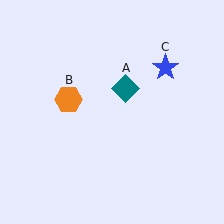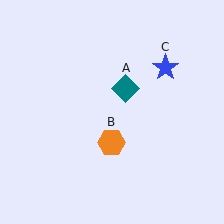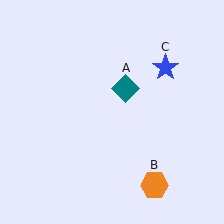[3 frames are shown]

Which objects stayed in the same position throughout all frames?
Teal diamond (object A) and blue star (object C) remained stationary.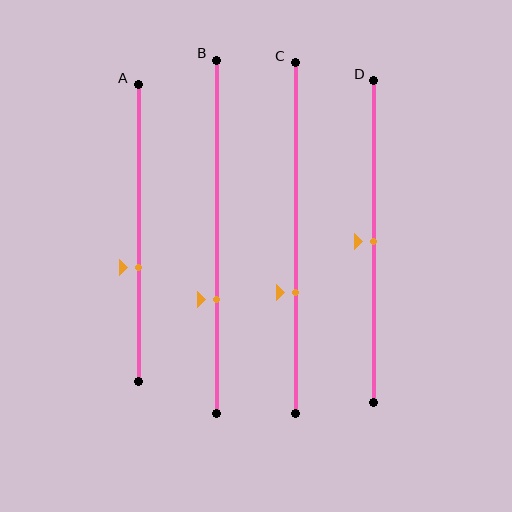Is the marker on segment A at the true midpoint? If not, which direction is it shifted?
No, the marker on segment A is shifted downward by about 12% of the segment length.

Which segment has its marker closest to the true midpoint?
Segment D has its marker closest to the true midpoint.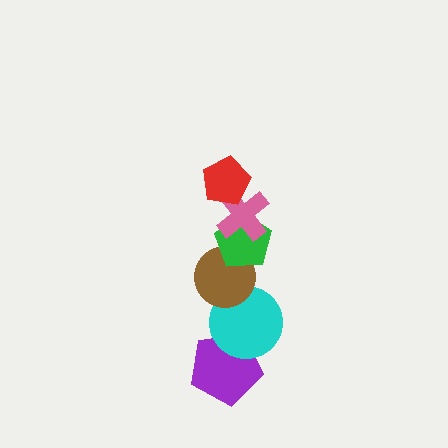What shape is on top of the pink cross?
The red pentagon is on top of the pink cross.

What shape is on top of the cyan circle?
The brown circle is on top of the cyan circle.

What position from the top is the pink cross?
The pink cross is 2nd from the top.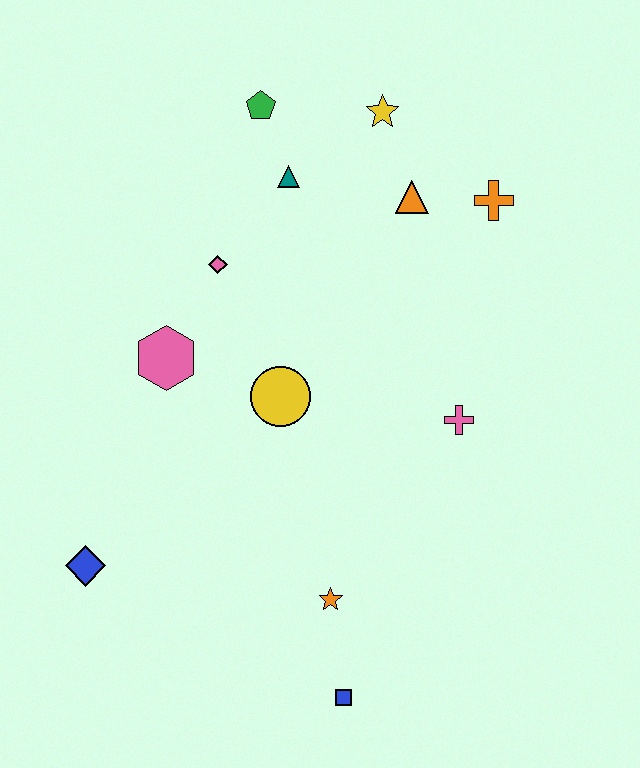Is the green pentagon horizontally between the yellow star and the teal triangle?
No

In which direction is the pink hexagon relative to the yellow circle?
The pink hexagon is to the left of the yellow circle.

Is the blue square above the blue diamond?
No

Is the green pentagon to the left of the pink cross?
Yes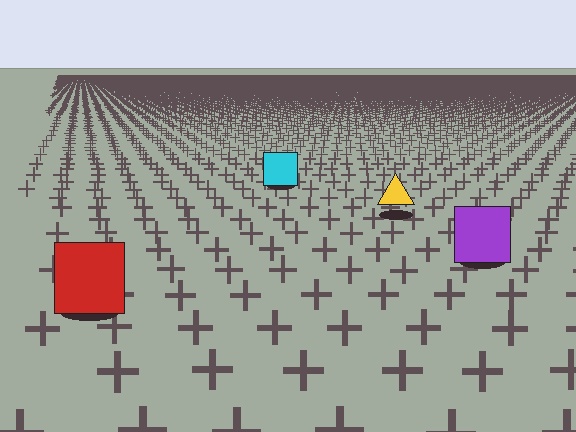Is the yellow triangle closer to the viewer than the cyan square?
Yes. The yellow triangle is closer — you can tell from the texture gradient: the ground texture is coarser near it.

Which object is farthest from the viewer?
The cyan square is farthest from the viewer. It appears smaller and the ground texture around it is denser.